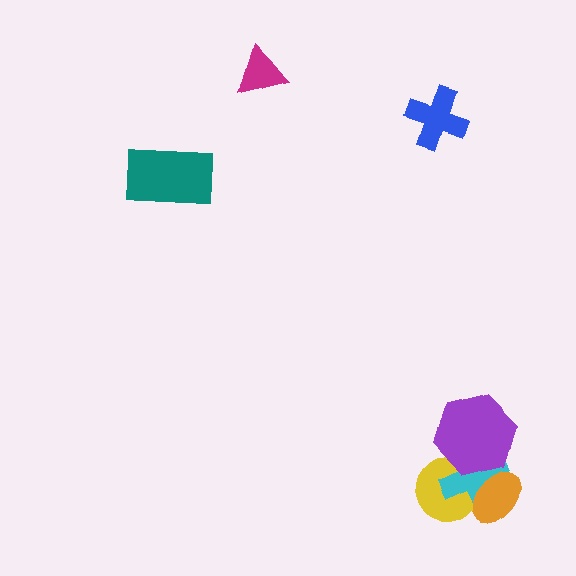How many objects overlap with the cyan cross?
3 objects overlap with the cyan cross.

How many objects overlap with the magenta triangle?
0 objects overlap with the magenta triangle.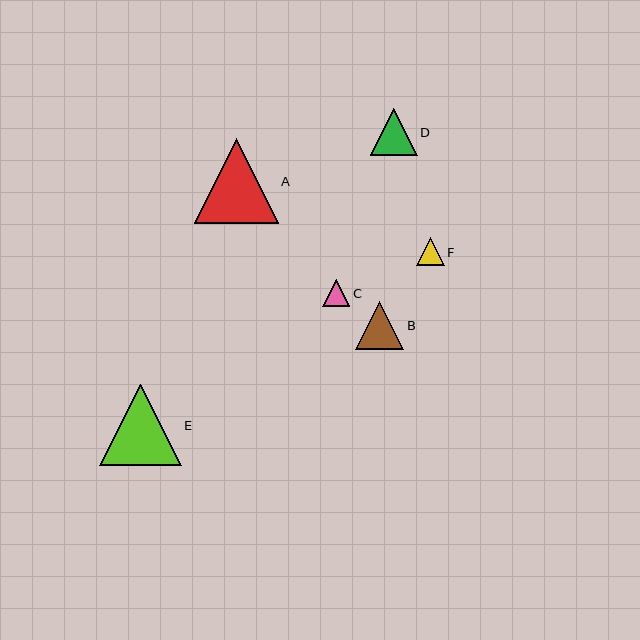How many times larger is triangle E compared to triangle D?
Triangle E is approximately 1.7 times the size of triangle D.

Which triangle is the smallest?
Triangle C is the smallest with a size of approximately 27 pixels.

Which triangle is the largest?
Triangle A is the largest with a size of approximately 84 pixels.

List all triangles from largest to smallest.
From largest to smallest: A, E, B, D, F, C.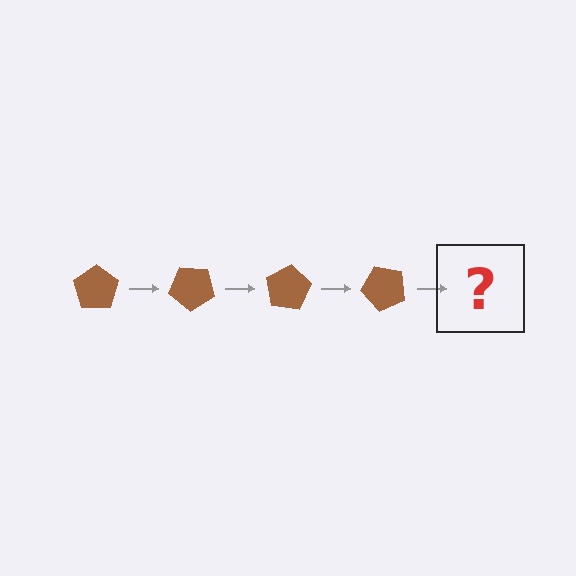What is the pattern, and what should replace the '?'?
The pattern is that the pentagon rotates 40 degrees each step. The '?' should be a brown pentagon rotated 160 degrees.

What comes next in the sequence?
The next element should be a brown pentagon rotated 160 degrees.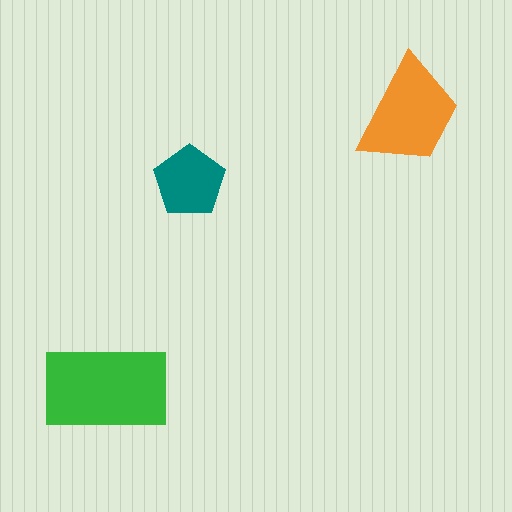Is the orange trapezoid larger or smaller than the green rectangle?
Smaller.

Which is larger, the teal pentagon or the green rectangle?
The green rectangle.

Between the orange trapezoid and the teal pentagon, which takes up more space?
The orange trapezoid.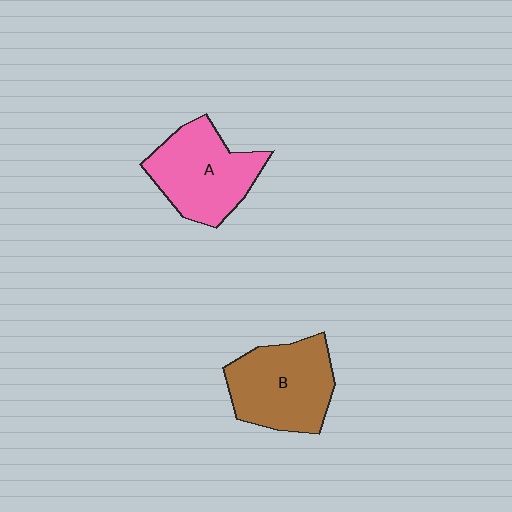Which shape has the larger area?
Shape B (brown).